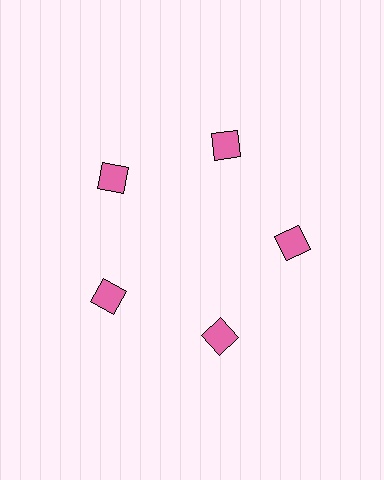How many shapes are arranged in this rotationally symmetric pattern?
There are 5 shapes, arranged in 5 groups of 1.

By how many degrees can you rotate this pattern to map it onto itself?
The pattern maps onto itself every 72 degrees of rotation.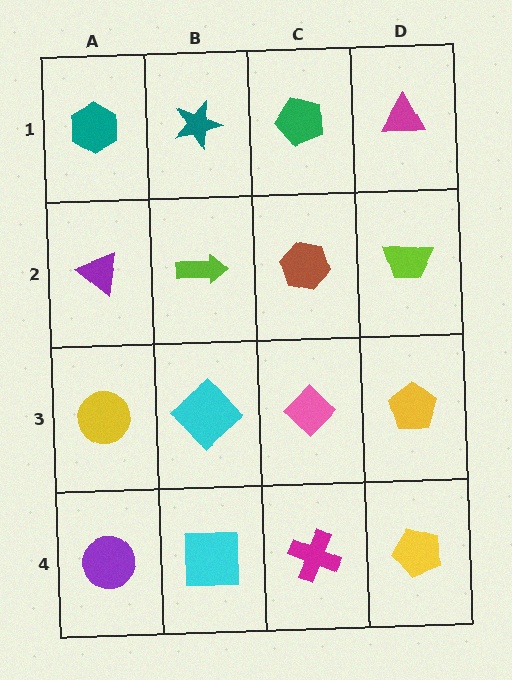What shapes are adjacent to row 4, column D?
A yellow pentagon (row 3, column D), a magenta cross (row 4, column C).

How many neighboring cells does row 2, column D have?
3.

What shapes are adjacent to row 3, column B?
A lime arrow (row 2, column B), a cyan square (row 4, column B), a yellow circle (row 3, column A), a pink diamond (row 3, column C).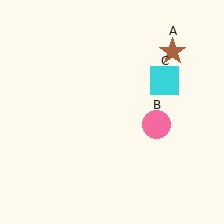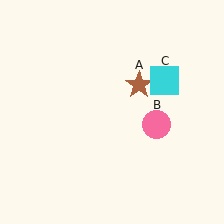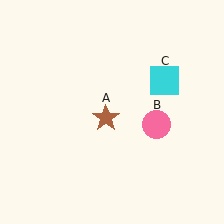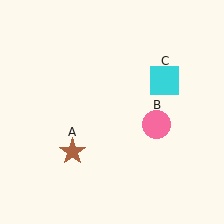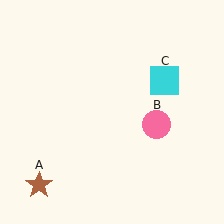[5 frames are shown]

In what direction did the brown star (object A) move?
The brown star (object A) moved down and to the left.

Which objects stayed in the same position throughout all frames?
Pink circle (object B) and cyan square (object C) remained stationary.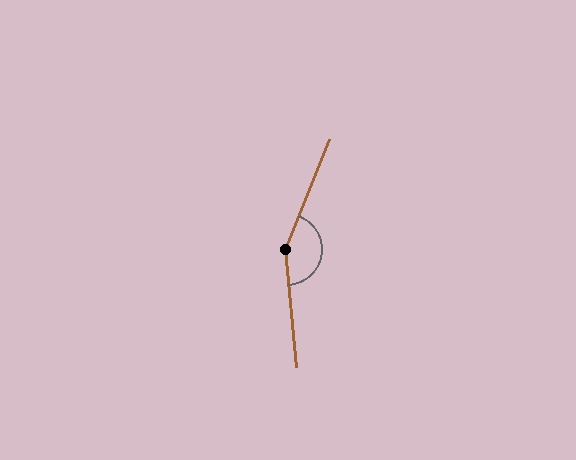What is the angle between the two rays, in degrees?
Approximately 153 degrees.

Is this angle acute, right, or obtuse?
It is obtuse.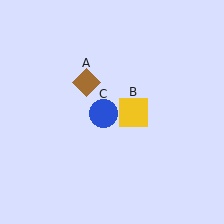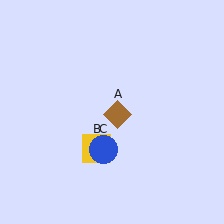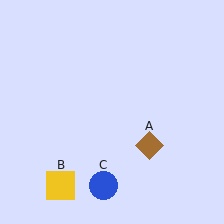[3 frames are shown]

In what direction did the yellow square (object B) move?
The yellow square (object B) moved down and to the left.